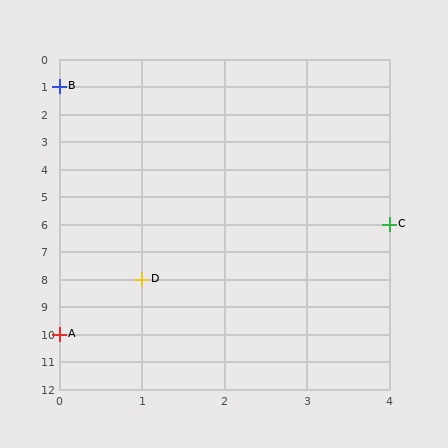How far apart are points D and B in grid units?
Points D and B are 1 column and 7 rows apart (about 7.1 grid units diagonally).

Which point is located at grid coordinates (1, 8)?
Point D is at (1, 8).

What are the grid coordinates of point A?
Point A is at grid coordinates (0, 10).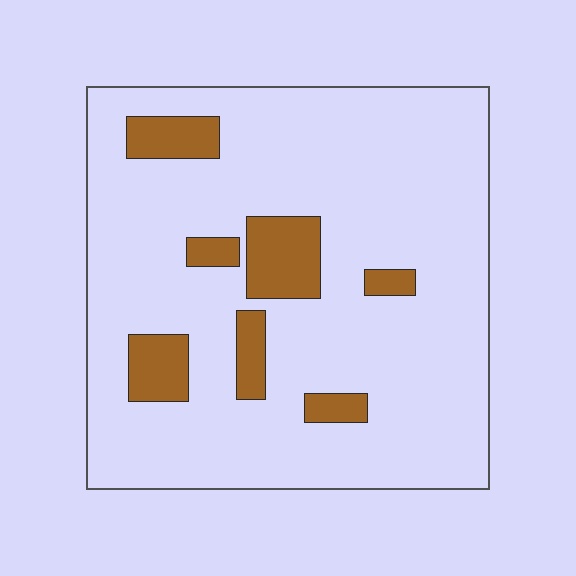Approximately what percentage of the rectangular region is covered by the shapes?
Approximately 15%.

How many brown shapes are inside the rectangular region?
7.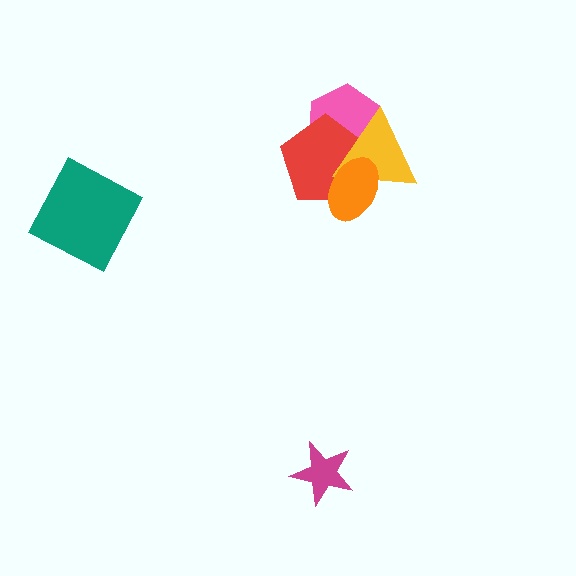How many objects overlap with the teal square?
0 objects overlap with the teal square.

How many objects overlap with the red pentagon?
3 objects overlap with the red pentagon.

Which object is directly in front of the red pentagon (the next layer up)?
The yellow triangle is directly in front of the red pentagon.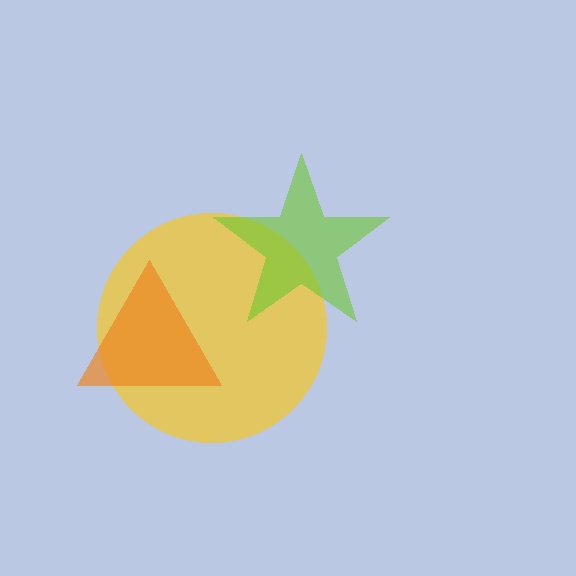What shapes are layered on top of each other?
The layered shapes are: a yellow circle, a lime star, an orange triangle.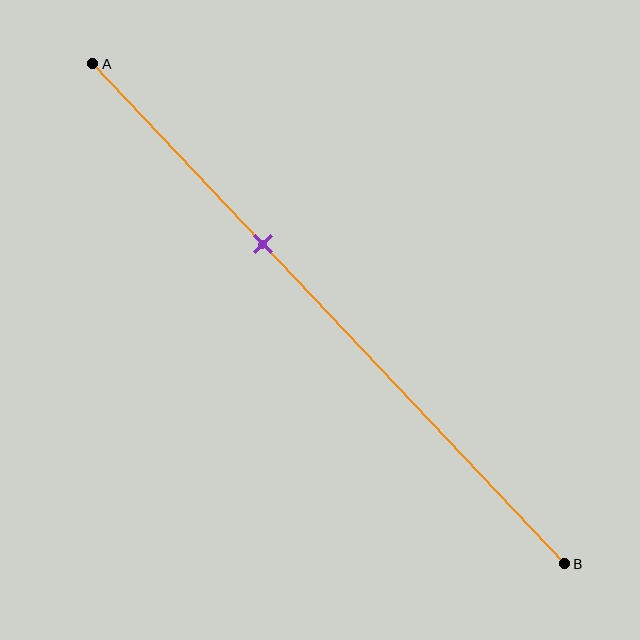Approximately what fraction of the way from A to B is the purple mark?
The purple mark is approximately 35% of the way from A to B.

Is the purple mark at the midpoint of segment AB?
No, the mark is at about 35% from A, not at the 50% midpoint.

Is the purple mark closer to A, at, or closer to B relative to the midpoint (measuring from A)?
The purple mark is closer to point A than the midpoint of segment AB.